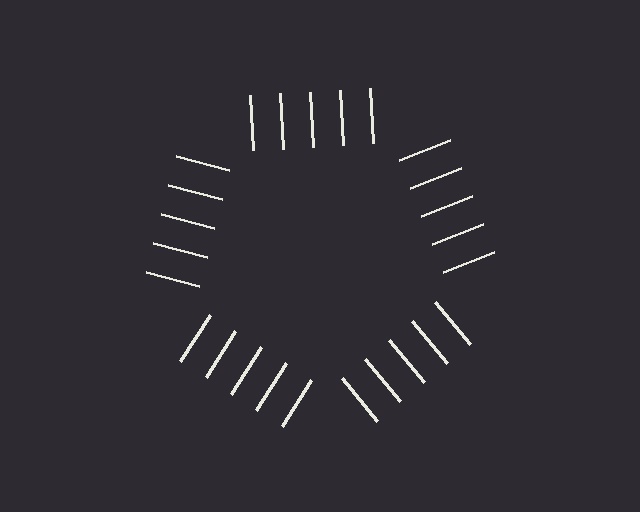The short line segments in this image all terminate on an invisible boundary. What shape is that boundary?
An illusory pentagon — the line segments terminate on its edges but no continuous stroke is drawn.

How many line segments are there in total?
25 — 5 along each of the 5 edges.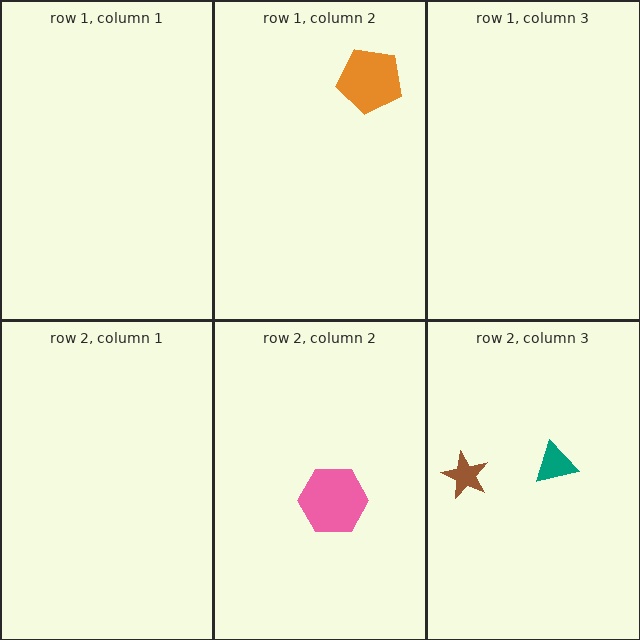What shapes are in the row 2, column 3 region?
The teal triangle, the brown star.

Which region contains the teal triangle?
The row 2, column 3 region.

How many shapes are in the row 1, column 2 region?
1.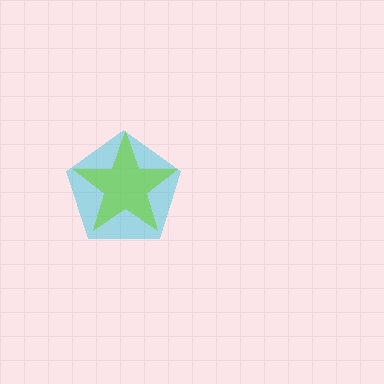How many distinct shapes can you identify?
There are 2 distinct shapes: a cyan pentagon, a lime star.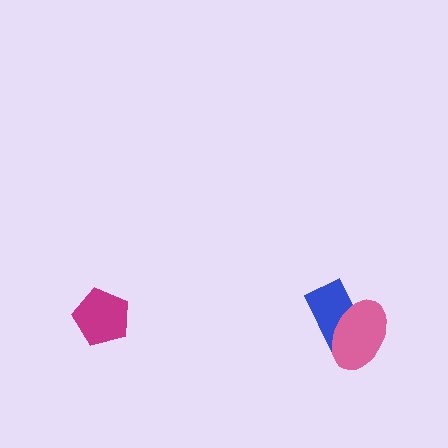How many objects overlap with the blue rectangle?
1 object overlaps with the blue rectangle.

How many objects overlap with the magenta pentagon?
0 objects overlap with the magenta pentagon.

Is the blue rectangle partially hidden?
Yes, it is partially covered by another shape.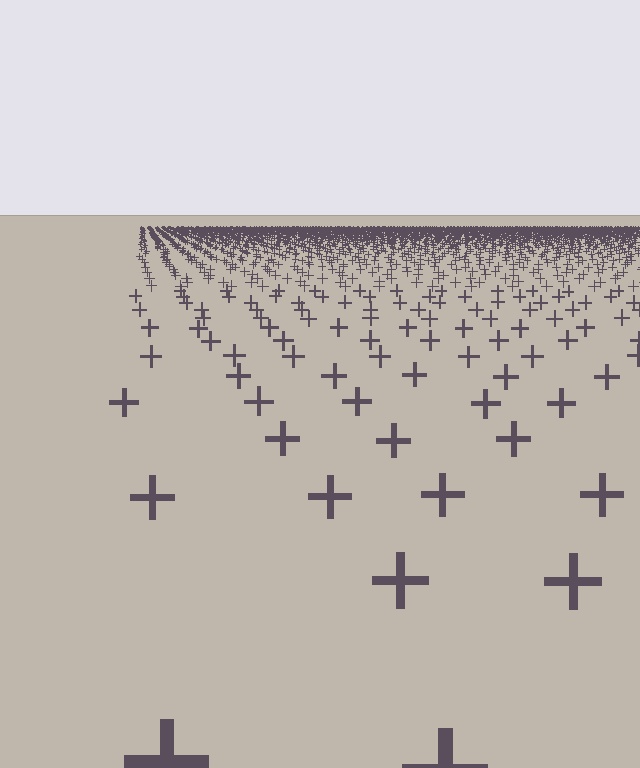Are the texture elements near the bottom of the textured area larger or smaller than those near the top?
Larger. Near the bottom, elements are closer to the viewer and appear at a bigger on-screen size.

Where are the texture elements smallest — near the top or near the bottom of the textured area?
Near the top.